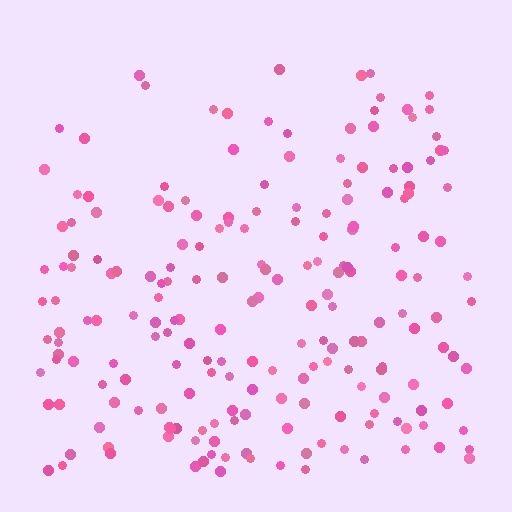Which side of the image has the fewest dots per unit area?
The top.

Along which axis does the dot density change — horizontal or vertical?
Vertical.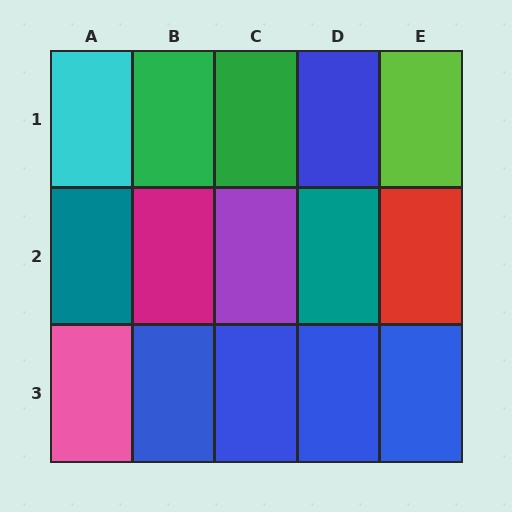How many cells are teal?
2 cells are teal.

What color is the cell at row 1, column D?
Blue.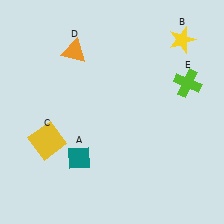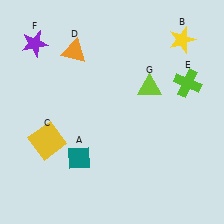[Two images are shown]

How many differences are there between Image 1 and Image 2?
There are 2 differences between the two images.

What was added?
A purple star (F), a lime triangle (G) were added in Image 2.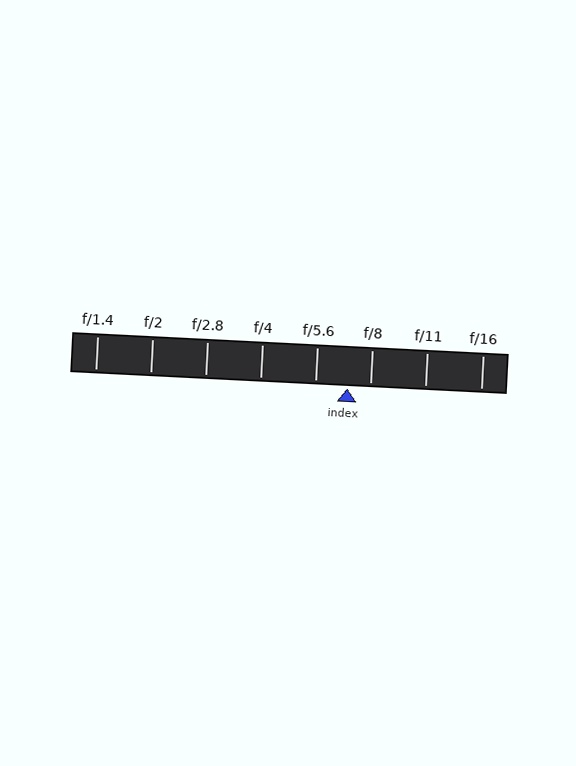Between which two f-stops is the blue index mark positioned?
The index mark is between f/5.6 and f/8.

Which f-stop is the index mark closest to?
The index mark is closest to f/8.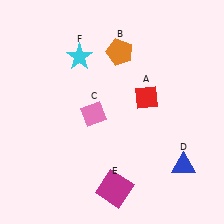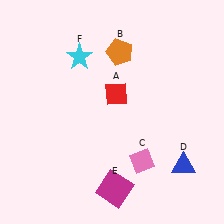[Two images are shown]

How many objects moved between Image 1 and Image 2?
2 objects moved between the two images.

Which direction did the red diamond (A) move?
The red diamond (A) moved left.